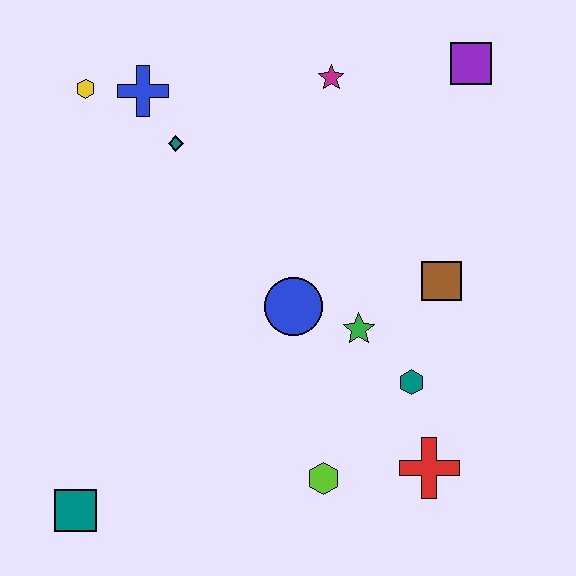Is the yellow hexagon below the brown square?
No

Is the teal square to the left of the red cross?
Yes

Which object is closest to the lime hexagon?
The red cross is closest to the lime hexagon.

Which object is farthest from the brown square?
The teal square is farthest from the brown square.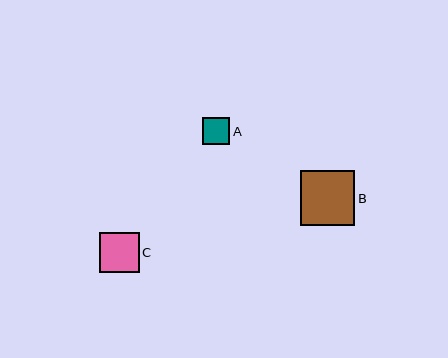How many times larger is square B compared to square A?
Square B is approximately 2.0 times the size of square A.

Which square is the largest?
Square B is the largest with a size of approximately 54 pixels.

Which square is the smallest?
Square A is the smallest with a size of approximately 28 pixels.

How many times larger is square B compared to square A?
Square B is approximately 2.0 times the size of square A.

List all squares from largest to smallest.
From largest to smallest: B, C, A.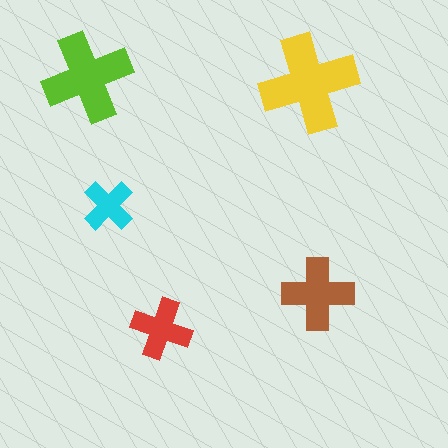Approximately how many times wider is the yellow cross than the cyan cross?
About 2 times wider.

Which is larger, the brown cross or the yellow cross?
The yellow one.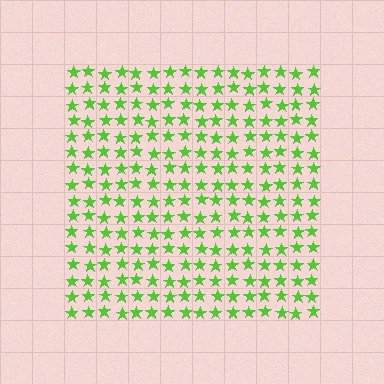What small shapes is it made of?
It is made of small stars.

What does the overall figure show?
The overall figure shows a square.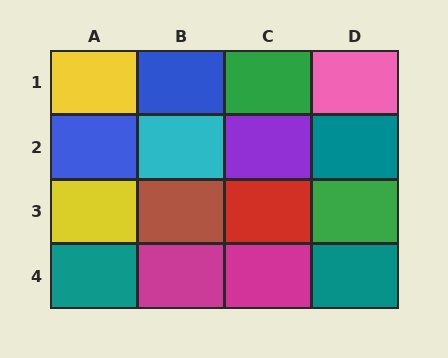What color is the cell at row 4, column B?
Magenta.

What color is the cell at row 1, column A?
Yellow.